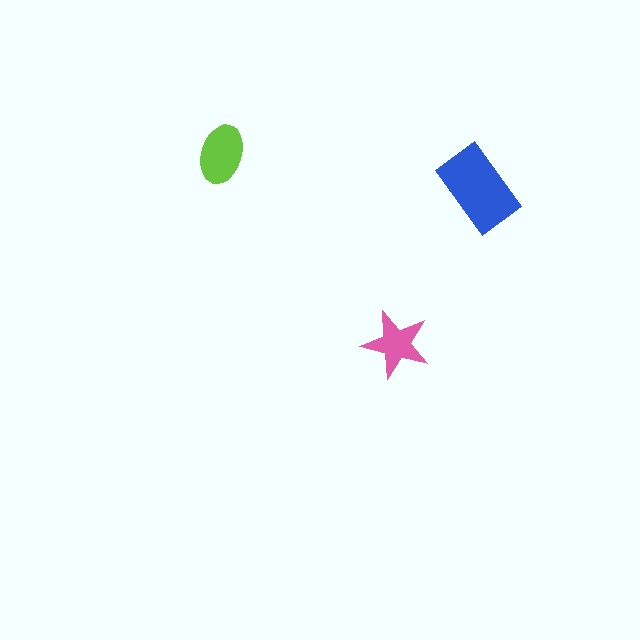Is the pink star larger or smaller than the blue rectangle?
Smaller.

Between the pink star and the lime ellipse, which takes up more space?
The lime ellipse.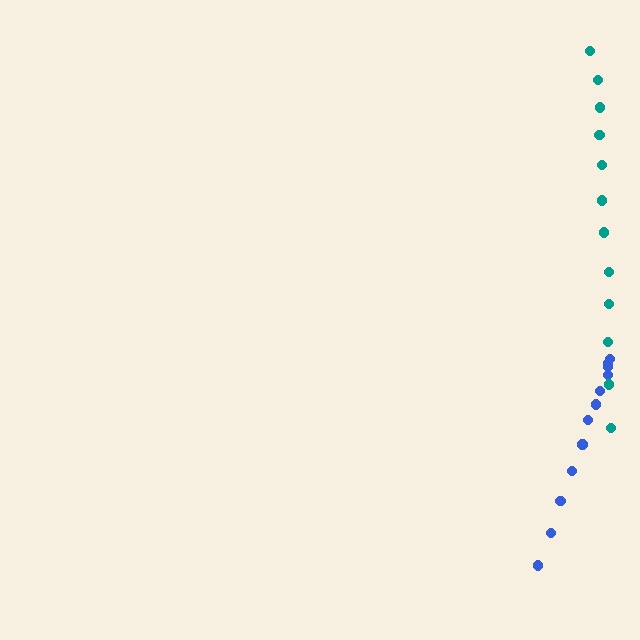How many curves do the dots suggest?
There are 2 distinct paths.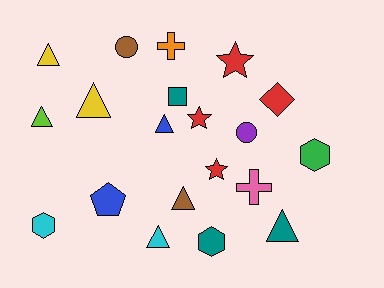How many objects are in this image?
There are 20 objects.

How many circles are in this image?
There are 2 circles.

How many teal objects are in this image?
There are 3 teal objects.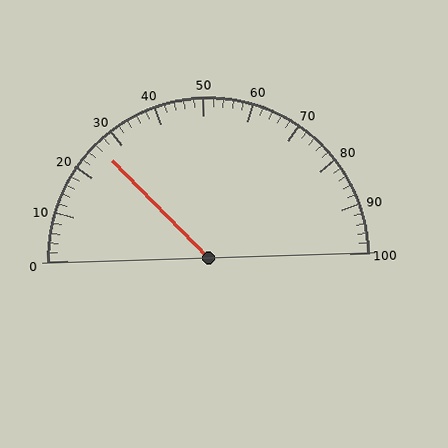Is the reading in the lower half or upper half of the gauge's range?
The reading is in the lower half of the range (0 to 100).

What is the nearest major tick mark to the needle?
The nearest major tick mark is 30.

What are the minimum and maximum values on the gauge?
The gauge ranges from 0 to 100.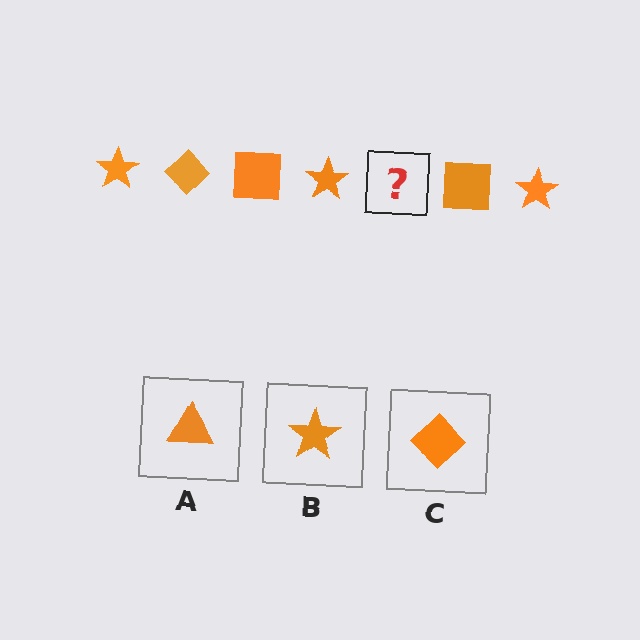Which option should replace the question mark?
Option C.